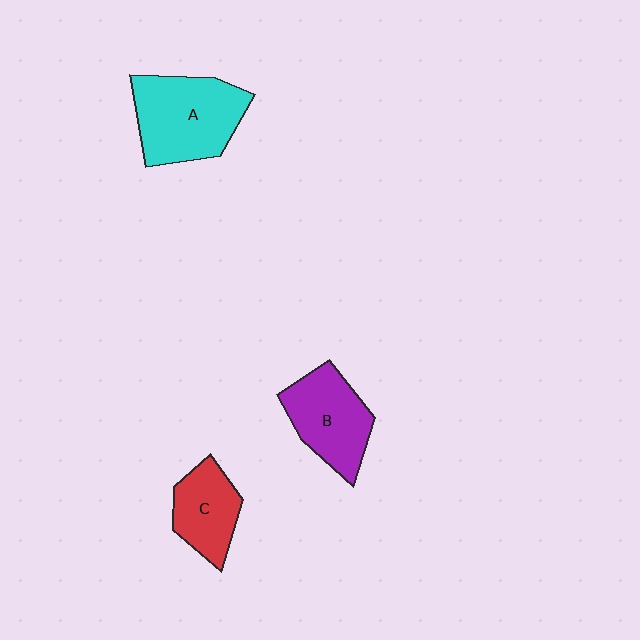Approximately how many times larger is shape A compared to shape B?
Approximately 1.3 times.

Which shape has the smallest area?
Shape C (red).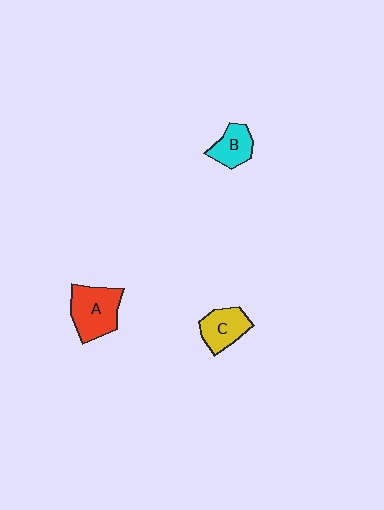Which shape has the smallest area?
Shape B (cyan).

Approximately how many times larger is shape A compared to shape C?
Approximately 1.4 times.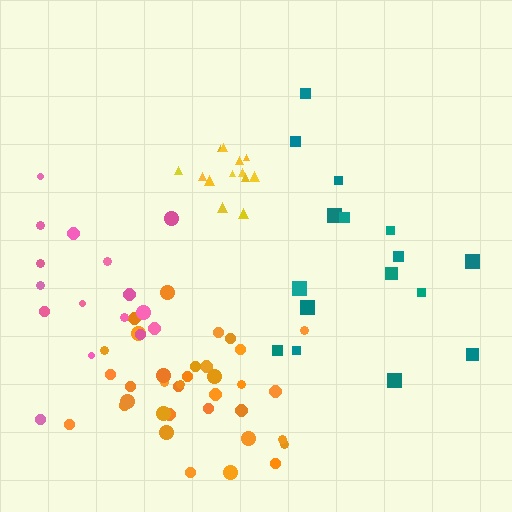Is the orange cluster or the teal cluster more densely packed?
Orange.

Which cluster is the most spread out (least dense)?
Teal.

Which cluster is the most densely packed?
Yellow.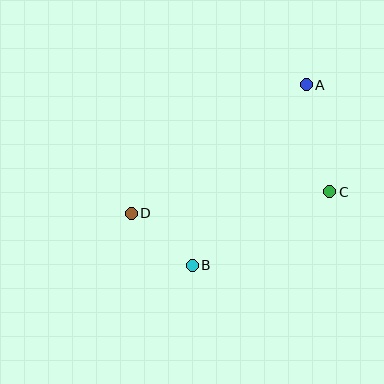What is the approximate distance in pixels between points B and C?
The distance between B and C is approximately 156 pixels.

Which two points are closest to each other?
Points B and D are closest to each other.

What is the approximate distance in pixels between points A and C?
The distance between A and C is approximately 109 pixels.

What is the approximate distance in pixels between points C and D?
The distance between C and D is approximately 200 pixels.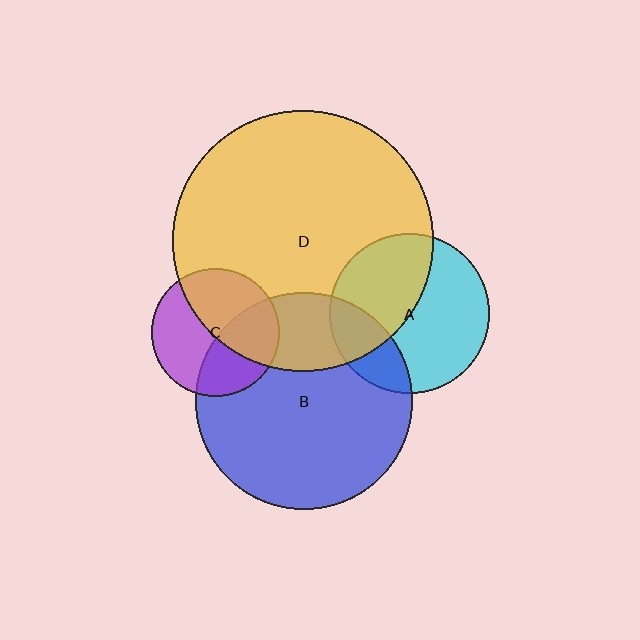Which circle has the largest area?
Circle D (yellow).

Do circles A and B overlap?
Yes.